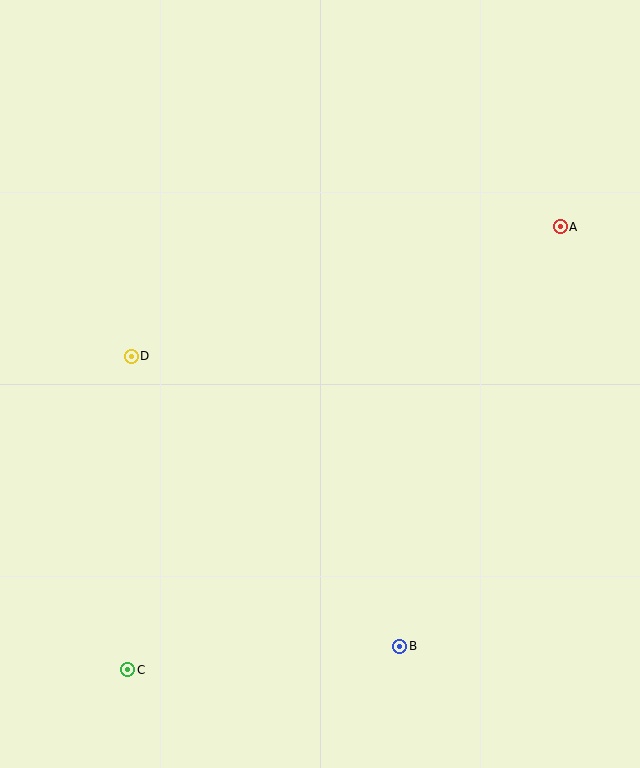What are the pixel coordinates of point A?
Point A is at (560, 227).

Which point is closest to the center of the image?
Point D at (131, 356) is closest to the center.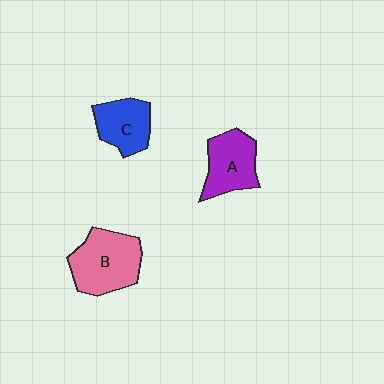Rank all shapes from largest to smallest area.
From largest to smallest: B (pink), A (purple), C (blue).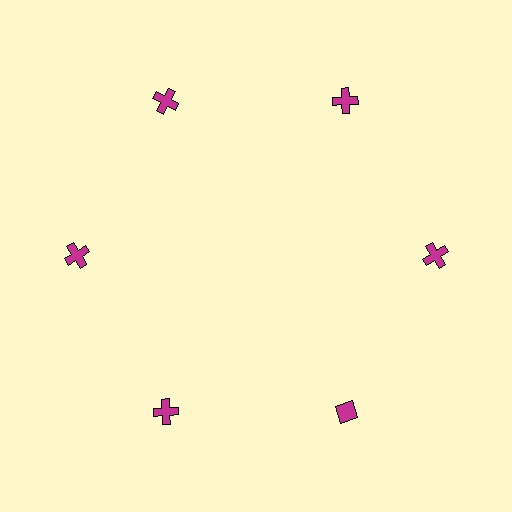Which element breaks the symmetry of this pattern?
The magenta diamond at roughly the 5 o'clock position breaks the symmetry. All other shapes are magenta crosses.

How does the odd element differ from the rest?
It has a different shape: diamond instead of cross.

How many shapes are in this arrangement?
There are 6 shapes arranged in a ring pattern.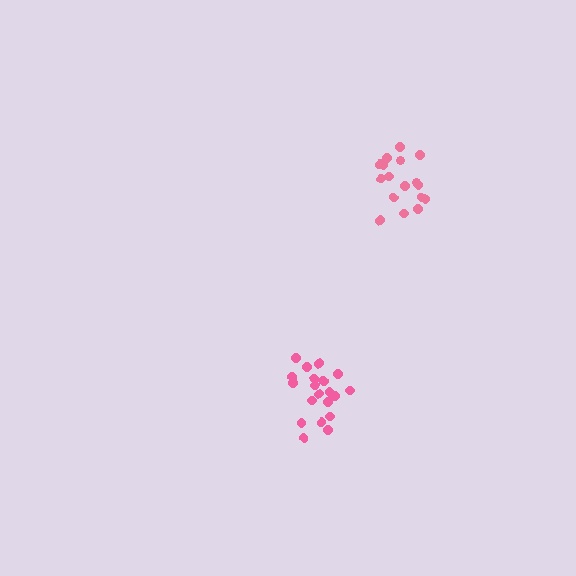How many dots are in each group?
Group 1: 20 dots, Group 2: 17 dots (37 total).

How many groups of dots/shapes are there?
There are 2 groups.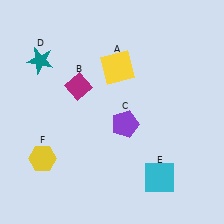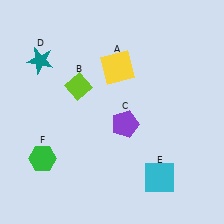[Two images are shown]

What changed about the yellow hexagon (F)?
In Image 1, F is yellow. In Image 2, it changed to green.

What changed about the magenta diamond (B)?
In Image 1, B is magenta. In Image 2, it changed to lime.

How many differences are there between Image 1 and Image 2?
There are 2 differences between the two images.